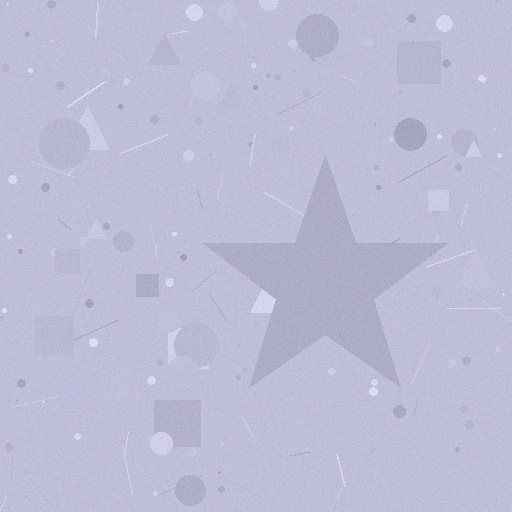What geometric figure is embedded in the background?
A star is embedded in the background.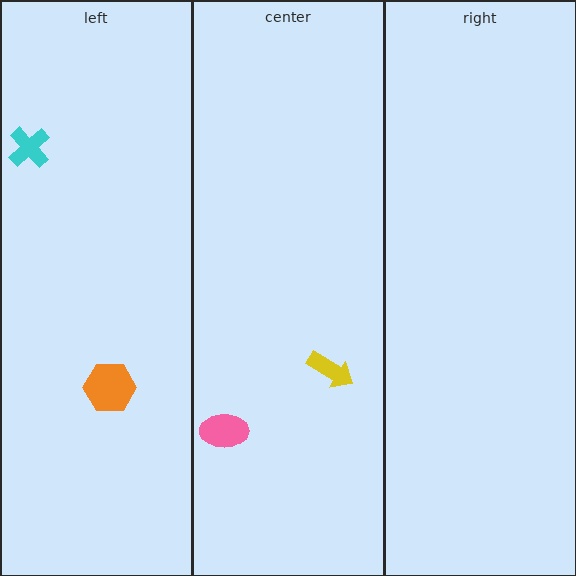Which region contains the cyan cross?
The left region.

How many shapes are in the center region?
2.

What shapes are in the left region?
The cyan cross, the orange hexagon.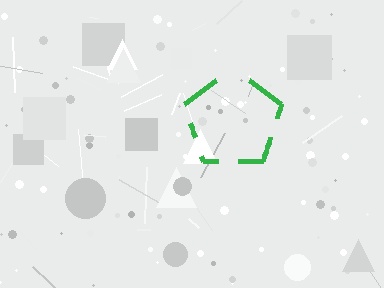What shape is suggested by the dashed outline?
The dashed outline suggests a pentagon.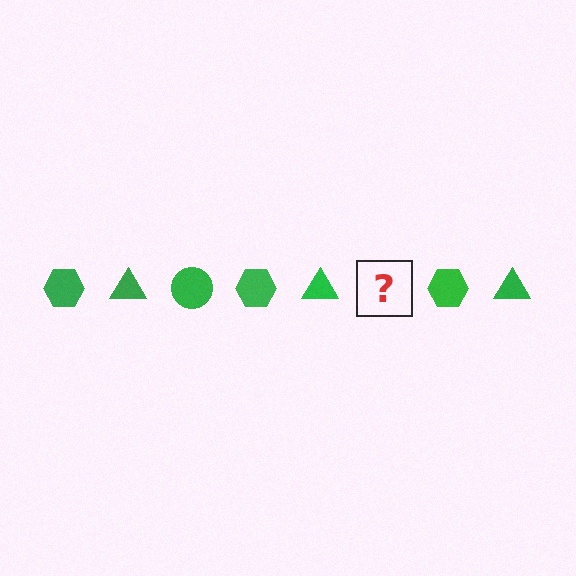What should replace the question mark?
The question mark should be replaced with a green circle.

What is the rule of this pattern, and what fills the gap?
The rule is that the pattern cycles through hexagon, triangle, circle shapes in green. The gap should be filled with a green circle.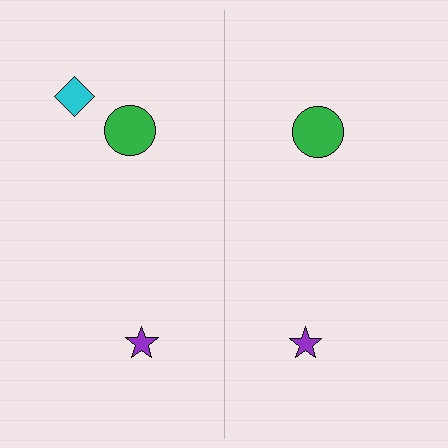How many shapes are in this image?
There are 5 shapes in this image.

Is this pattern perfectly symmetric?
No, the pattern is not perfectly symmetric. A cyan diamond is missing from the right side.